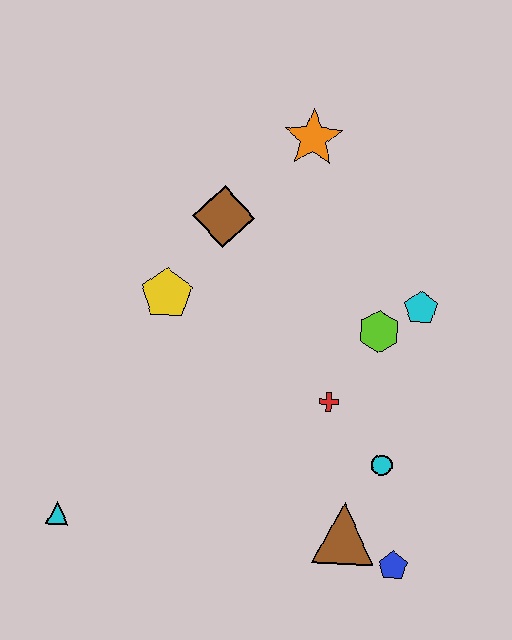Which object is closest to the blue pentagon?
The brown triangle is closest to the blue pentagon.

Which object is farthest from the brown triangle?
The orange star is farthest from the brown triangle.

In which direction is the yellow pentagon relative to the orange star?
The yellow pentagon is below the orange star.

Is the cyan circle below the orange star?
Yes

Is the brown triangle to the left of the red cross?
No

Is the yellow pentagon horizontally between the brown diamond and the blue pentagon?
No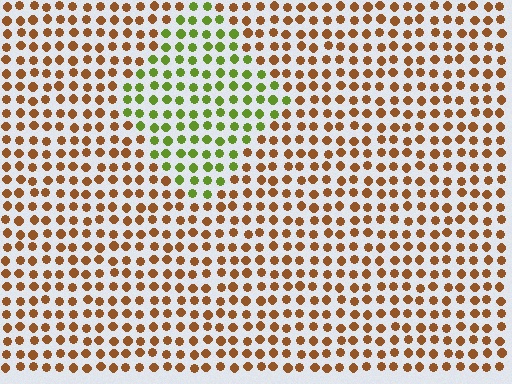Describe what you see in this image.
The image is filled with small brown elements in a uniform arrangement. A diamond-shaped region is visible where the elements are tinted to a slightly different hue, forming a subtle color boundary.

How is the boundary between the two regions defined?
The boundary is defined purely by a slight shift in hue (about 63 degrees). Spacing, size, and orientation are identical on both sides.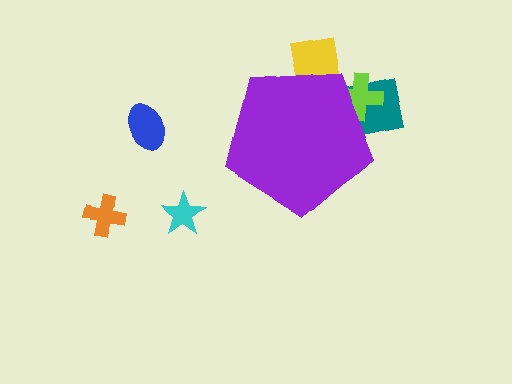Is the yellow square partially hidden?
Yes, the yellow square is partially hidden behind the purple pentagon.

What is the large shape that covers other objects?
A purple pentagon.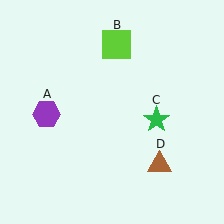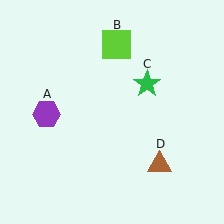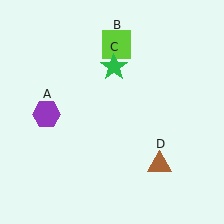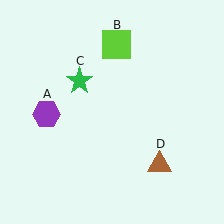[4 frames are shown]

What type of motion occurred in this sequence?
The green star (object C) rotated counterclockwise around the center of the scene.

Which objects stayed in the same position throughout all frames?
Purple hexagon (object A) and lime square (object B) and brown triangle (object D) remained stationary.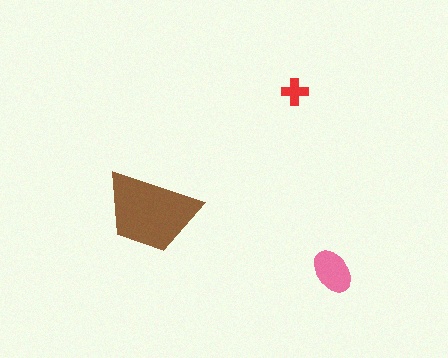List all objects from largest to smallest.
The brown trapezoid, the pink ellipse, the red cross.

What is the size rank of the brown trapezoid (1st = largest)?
1st.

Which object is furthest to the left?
The brown trapezoid is leftmost.